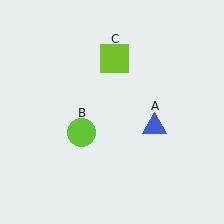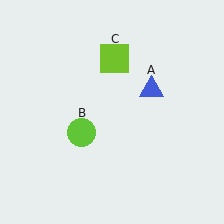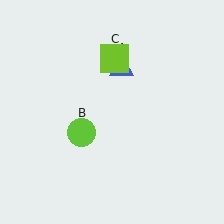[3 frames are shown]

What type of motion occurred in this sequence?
The blue triangle (object A) rotated counterclockwise around the center of the scene.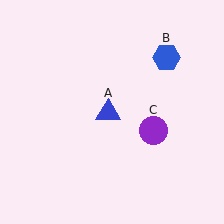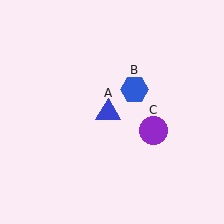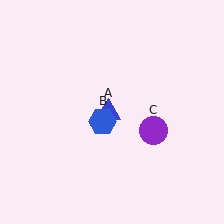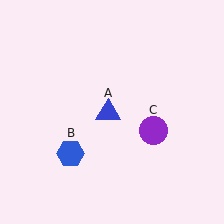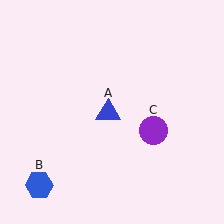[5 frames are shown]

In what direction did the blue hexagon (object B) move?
The blue hexagon (object B) moved down and to the left.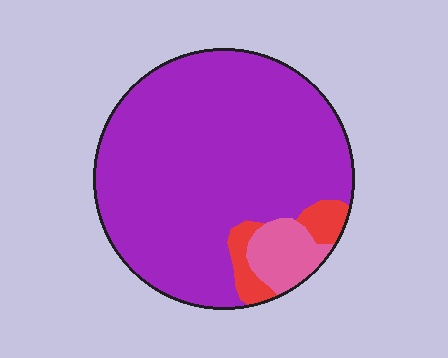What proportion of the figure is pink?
Pink takes up less than a quarter of the figure.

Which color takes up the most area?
Purple, at roughly 85%.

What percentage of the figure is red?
Red takes up about one tenth (1/10) of the figure.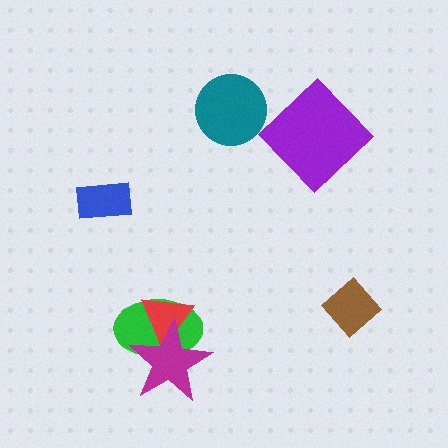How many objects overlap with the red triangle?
2 objects overlap with the red triangle.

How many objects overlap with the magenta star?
2 objects overlap with the magenta star.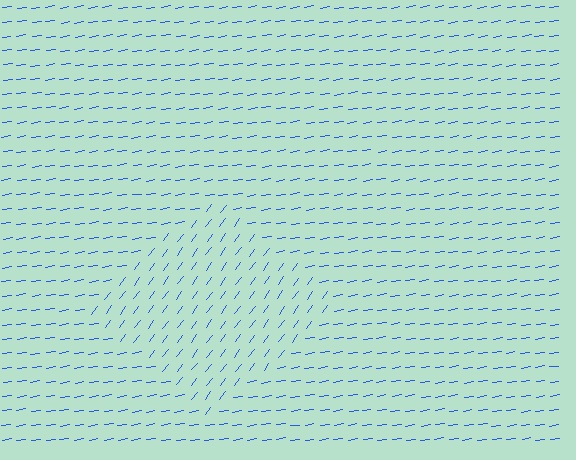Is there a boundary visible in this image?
Yes, there is a texture boundary formed by a change in line orientation.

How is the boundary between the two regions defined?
The boundary is defined purely by a change in line orientation (approximately 45 degrees difference). All lines are the same color and thickness.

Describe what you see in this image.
The image is filled with small blue line segments. A diamond region in the image has lines oriented differently from the surrounding lines, creating a visible texture boundary.